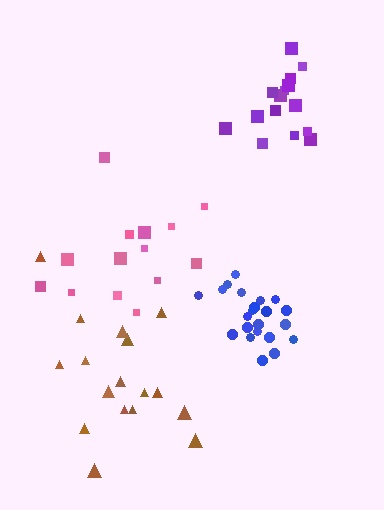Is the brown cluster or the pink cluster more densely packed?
Pink.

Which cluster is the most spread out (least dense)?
Brown.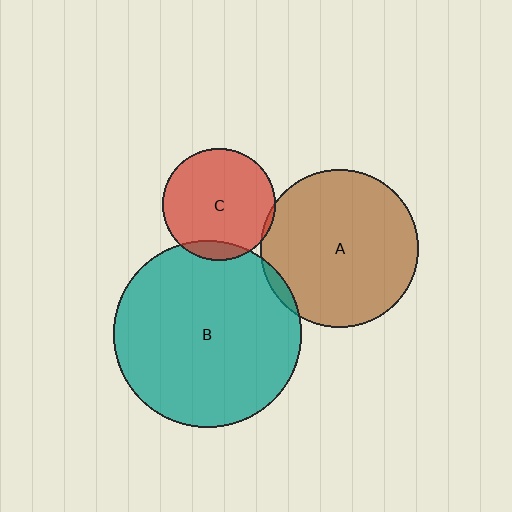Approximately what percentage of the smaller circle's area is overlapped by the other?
Approximately 10%.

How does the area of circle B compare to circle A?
Approximately 1.4 times.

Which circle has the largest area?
Circle B (teal).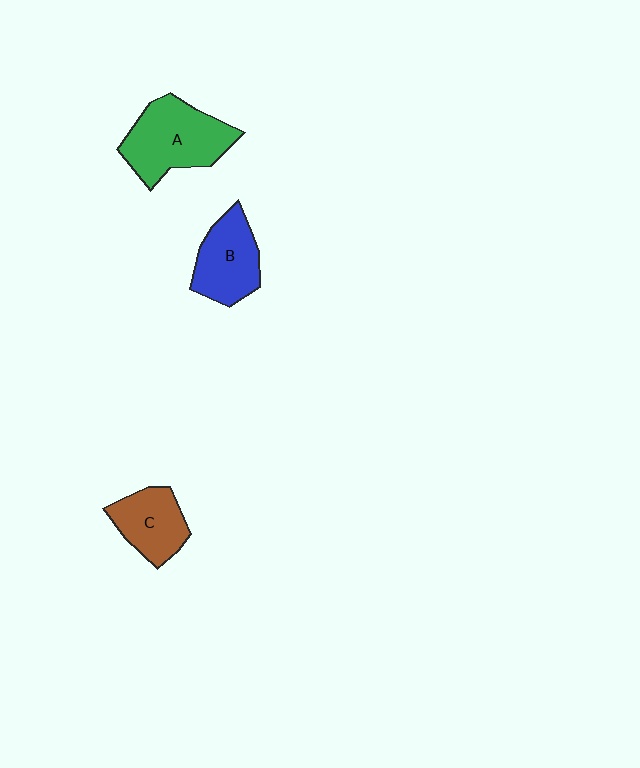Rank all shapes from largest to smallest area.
From largest to smallest: A (green), B (blue), C (brown).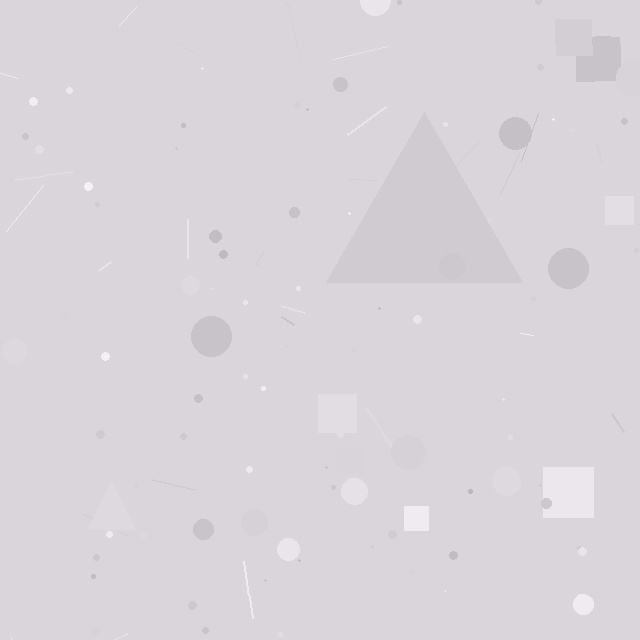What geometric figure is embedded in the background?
A triangle is embedded in the background.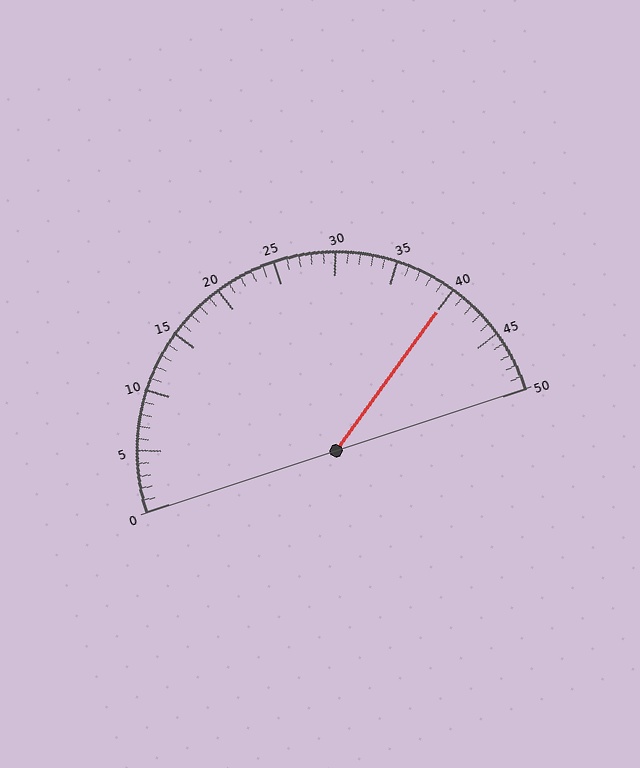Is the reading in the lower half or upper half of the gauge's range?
The reading is in the upper half of the range (0 to 50).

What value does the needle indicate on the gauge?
The needle indicates approximately 40.